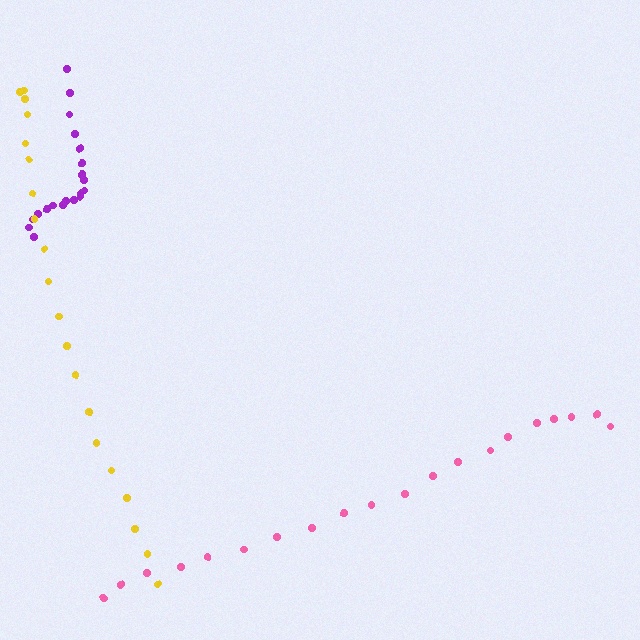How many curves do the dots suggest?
There are 3 distinct paths.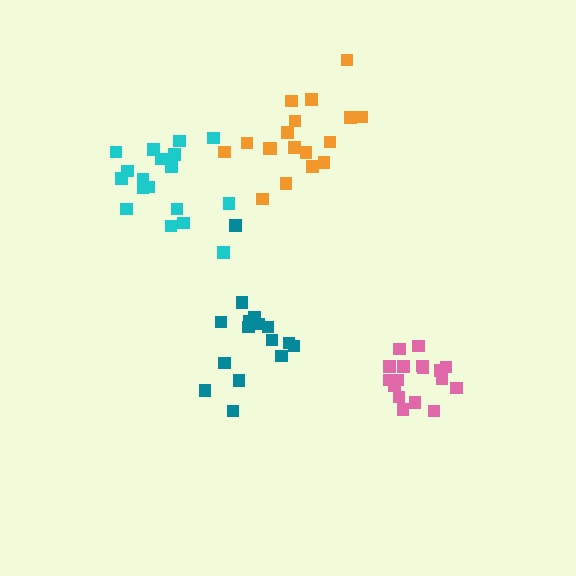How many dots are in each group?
Group 1: 16 dots, Group 2: 18 dots, Group 3: 18 dots, Group 4: 17 dots (69 total).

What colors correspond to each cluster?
The clusters are colored: teal, cyan, orange, pink.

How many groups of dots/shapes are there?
There are 4 groups.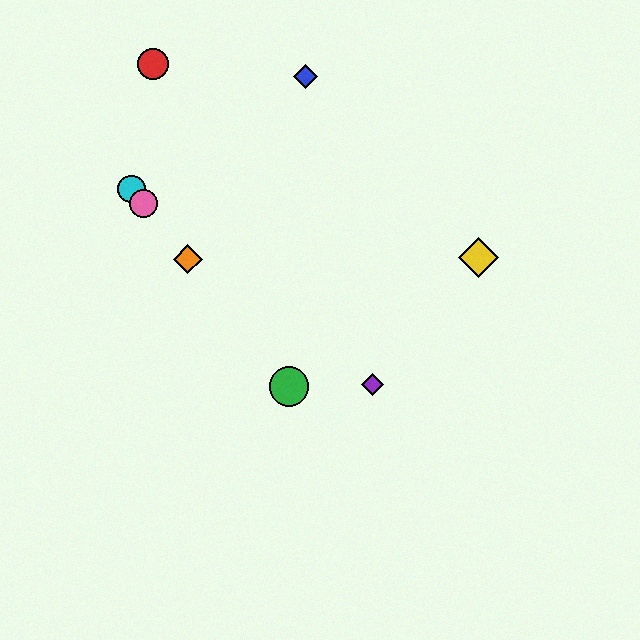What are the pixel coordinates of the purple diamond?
The purple diamond is at (373, 384).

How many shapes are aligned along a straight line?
4 shapes (the green circle, the orange diamond, the cyan circle, the pink circle) are aligned along a straight line.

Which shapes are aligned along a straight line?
The green circle, the orange diamond, the cyan circle, the pink circle are aligned along a straight line.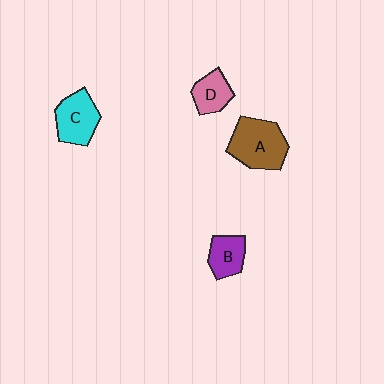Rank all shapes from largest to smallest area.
From largest to smallest: A (brown), C (cyan), B (purple), D (pink).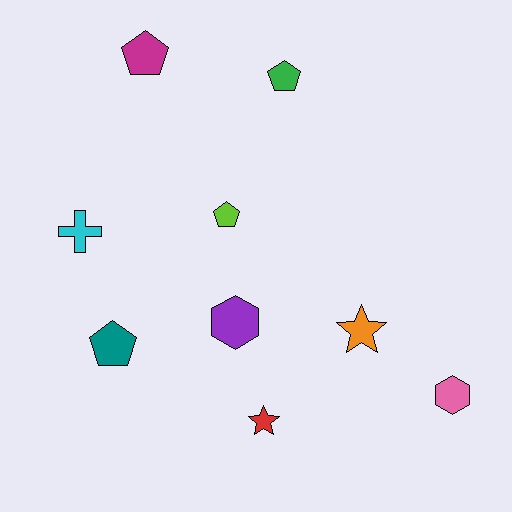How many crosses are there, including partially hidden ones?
There is 1 cross.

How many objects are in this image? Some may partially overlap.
There are 9 objects.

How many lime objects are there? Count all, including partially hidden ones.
There is 1 lime object.